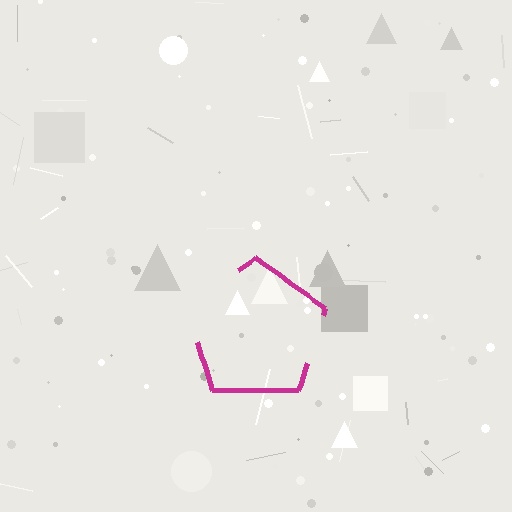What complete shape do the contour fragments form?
The contour fragments form a pentagon.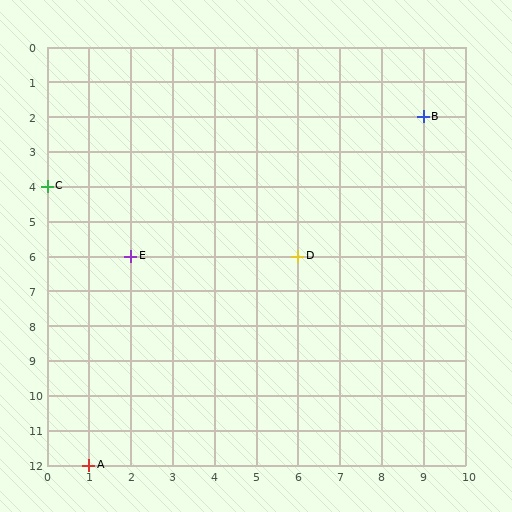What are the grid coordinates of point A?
Point A is at grid coordinates (1, 12).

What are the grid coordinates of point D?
Point D is at grid coordinates (6, 6).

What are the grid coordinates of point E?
Point E is at grid coordinates (2, 6).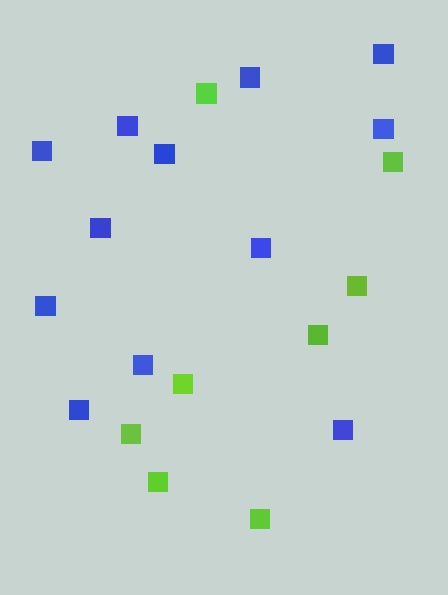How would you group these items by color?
There are 2 groups: one group of lime squares (8) and one group of blue squares (12).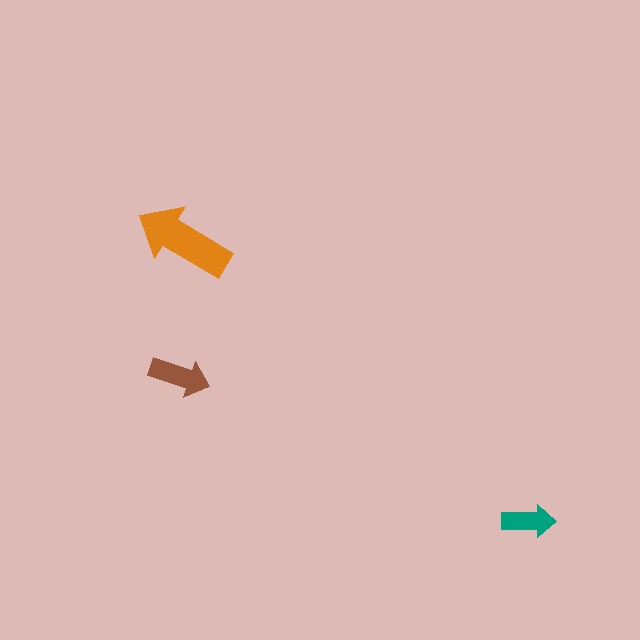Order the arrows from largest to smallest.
the orange one, the brown one, the teal one.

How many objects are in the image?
There are 3 objects in the image.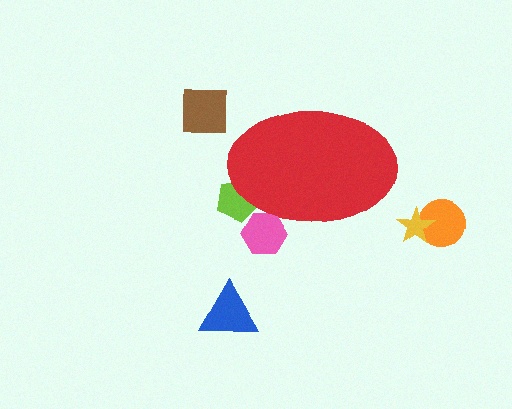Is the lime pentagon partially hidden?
Yes, the lime pentagon is partially hidden behind the red ellipse.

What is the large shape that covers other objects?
A red ellipse.